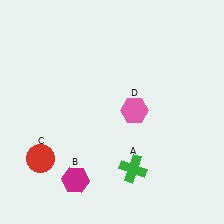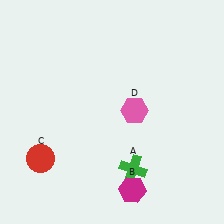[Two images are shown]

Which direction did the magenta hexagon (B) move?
The magenta hexagon (B) moved right.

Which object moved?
The magenta hexagon (B) moved right.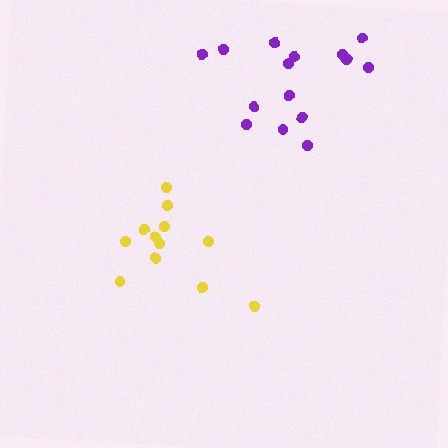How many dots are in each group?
Group 1: 15 dots, Group 2: 12 dots (27 total).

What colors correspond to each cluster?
The clusters are colored: purple, yellow.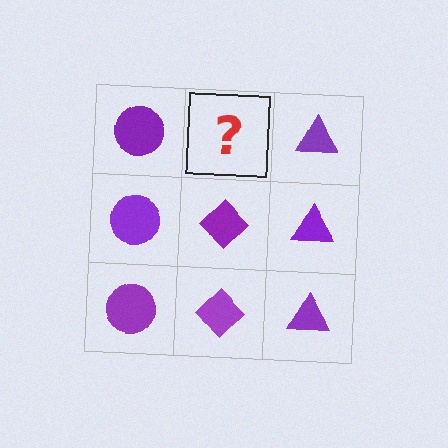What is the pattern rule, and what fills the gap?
The rule is that each column has a consistent shape. The gap should be filled with a purple diamond.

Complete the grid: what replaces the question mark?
The question mark should be replaced with a purple diamond.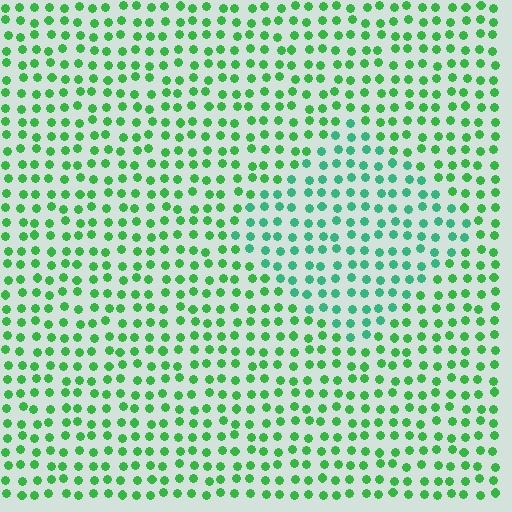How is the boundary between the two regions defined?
The boundary is defined purely by a slight shift in hue (about 28 degrees). Spacing, size, and orientation are identical on both sides.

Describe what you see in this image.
The image is filled with small green elements in a uniform arrangement. A diamond-shaped region is visible where the elements are tinted to a slightly different hue, forming a subtle color boundary.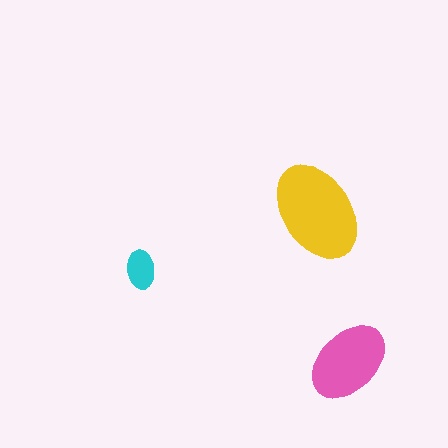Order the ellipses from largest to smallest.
the yellow one, the pink one, the cyan one.